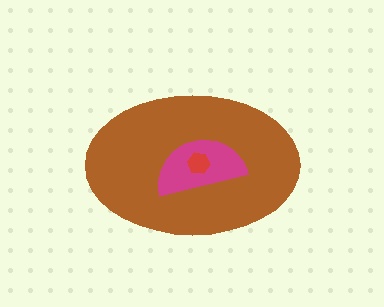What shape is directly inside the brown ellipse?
The magenta semicircle.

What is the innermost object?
The red hexagon.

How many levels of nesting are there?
3.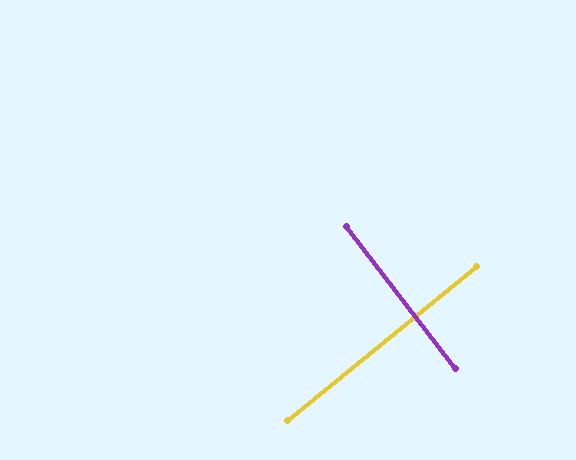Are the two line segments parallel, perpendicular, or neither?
Perpendicular — they meet at approximately 88°.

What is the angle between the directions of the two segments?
Approximately 88 degrees.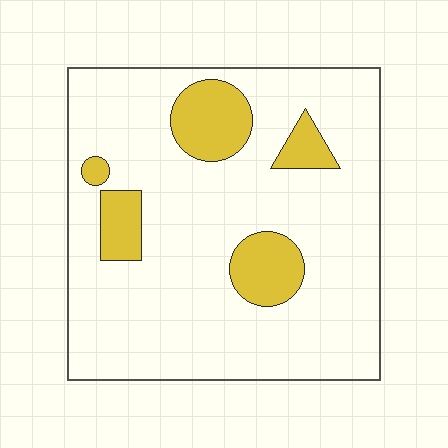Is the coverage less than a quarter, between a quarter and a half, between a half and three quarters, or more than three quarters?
Less than a quarter.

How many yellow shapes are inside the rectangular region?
5.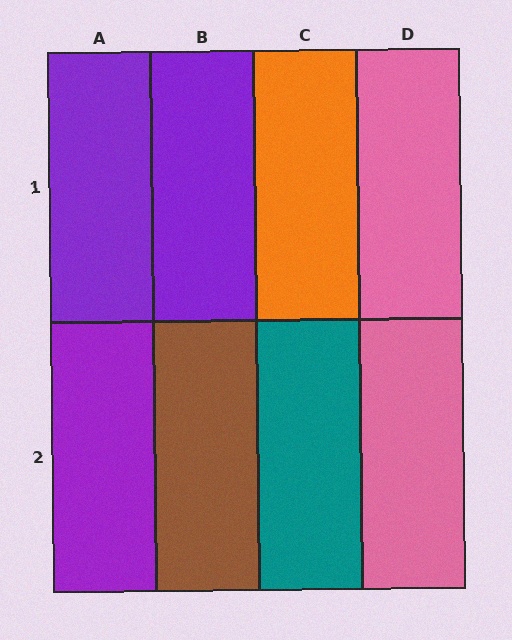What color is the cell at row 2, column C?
Teal.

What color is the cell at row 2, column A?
Purple.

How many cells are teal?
1 cell is teal.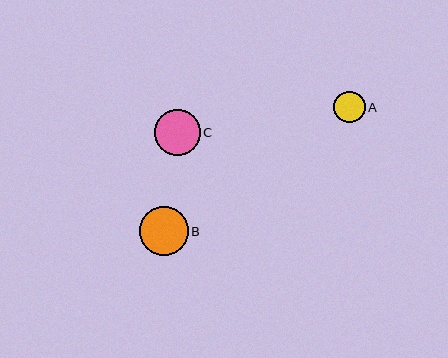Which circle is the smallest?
Circle A is the smallest with a size of approximately 32 pixels.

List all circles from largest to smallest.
From largest to smallest: B, C, A.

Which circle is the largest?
Circle B is the largest with a size of approximately 49 pixels.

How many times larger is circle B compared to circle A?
Circle B is approximately 1.6 times the size of circle A.